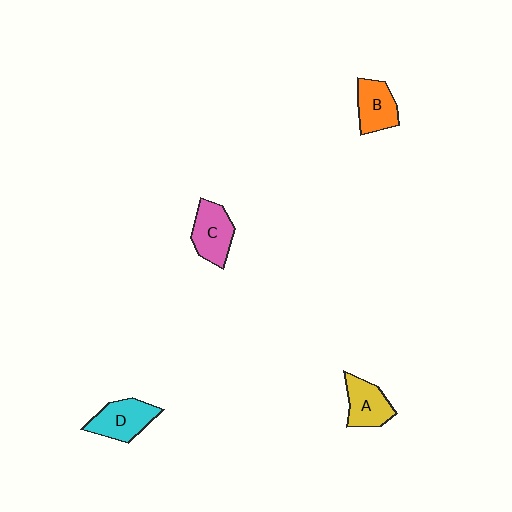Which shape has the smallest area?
Shape B (orange).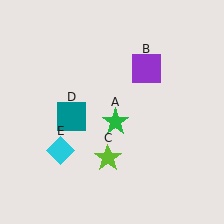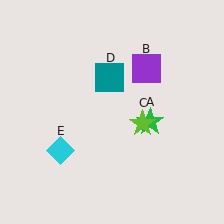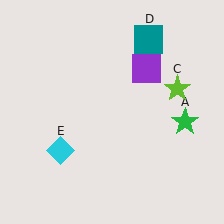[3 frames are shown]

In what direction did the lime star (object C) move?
The lime star (object C) moved up and to the right.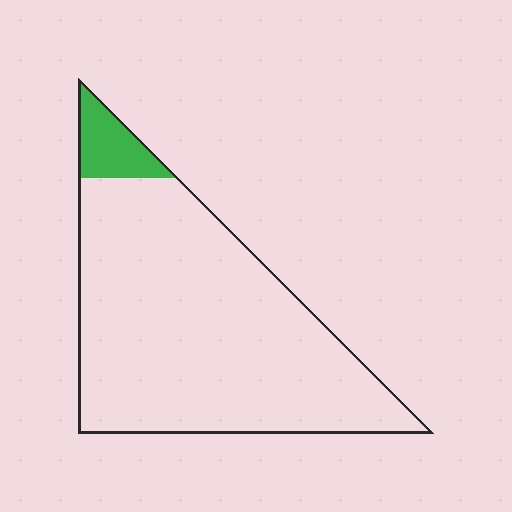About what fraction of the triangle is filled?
About one tenth (1/10).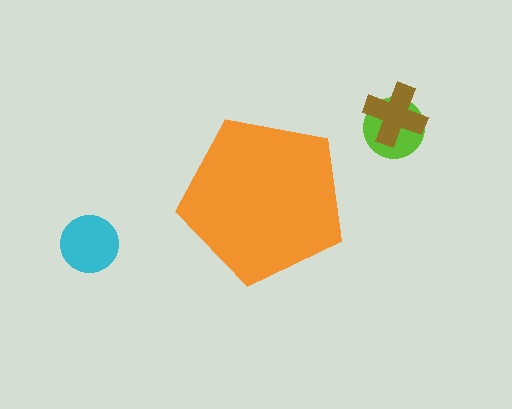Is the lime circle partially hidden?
No, the lime circle is fully visible.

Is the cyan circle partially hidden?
No, the cyan circle is fully visible.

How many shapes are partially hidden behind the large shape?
0 shapes are partially hidden.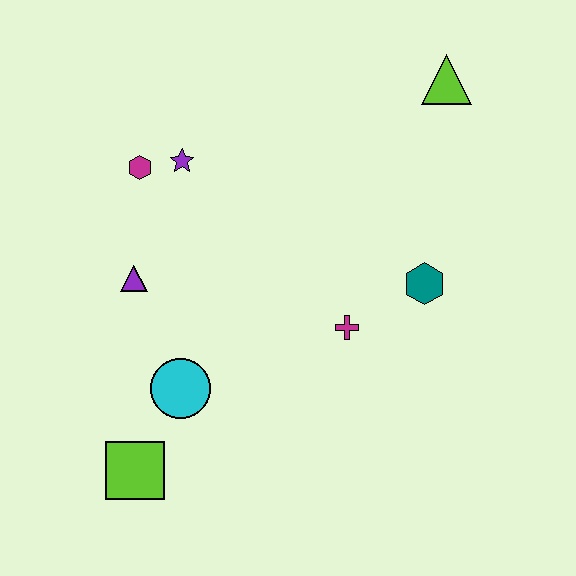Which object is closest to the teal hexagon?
The magenta cross is closest to the teal hexagon.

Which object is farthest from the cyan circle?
The lime triangle is farthest from the cyan circle.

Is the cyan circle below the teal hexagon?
Yes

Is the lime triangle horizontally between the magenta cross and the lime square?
No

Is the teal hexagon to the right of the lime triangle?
No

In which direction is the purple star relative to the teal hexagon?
The purple star is to the left of the teal hexagon.